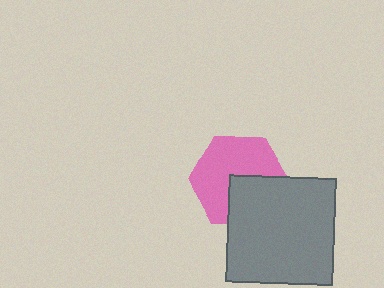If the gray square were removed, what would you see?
You would see the complete pink hexagon.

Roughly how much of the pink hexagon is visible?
About half of it is visible (roughly 63%).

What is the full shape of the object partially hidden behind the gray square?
The partially hidden object is a pink hexagon.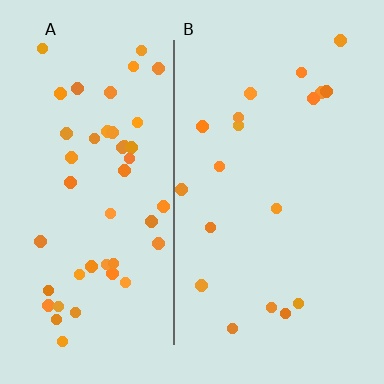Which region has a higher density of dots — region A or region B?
A (the left).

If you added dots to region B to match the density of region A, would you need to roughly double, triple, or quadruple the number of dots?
Approximately triple.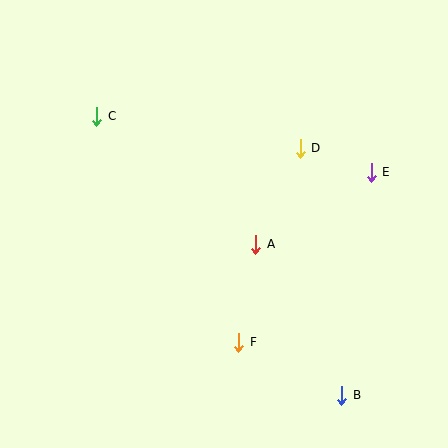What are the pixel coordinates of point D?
Point D is at (300, 148).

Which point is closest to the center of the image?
Point A at (256, 244) is closest to the center.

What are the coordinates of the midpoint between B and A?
The midpoint between B and A is at (299, 320).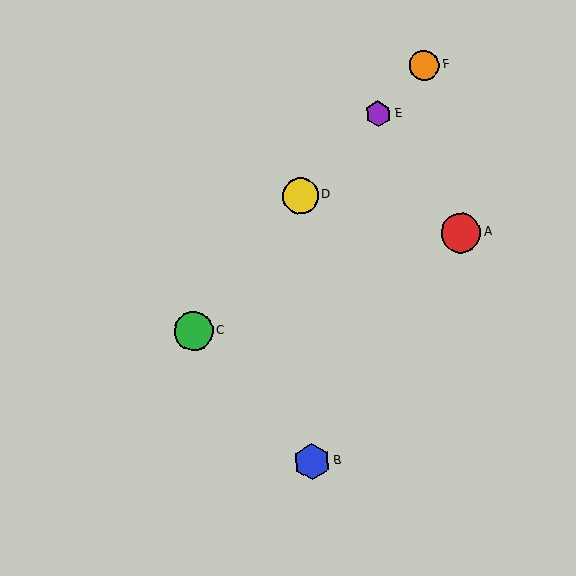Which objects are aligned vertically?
Objects B, D are aligned vertically.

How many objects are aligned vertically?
2 objects (B, D) are aligned vertically.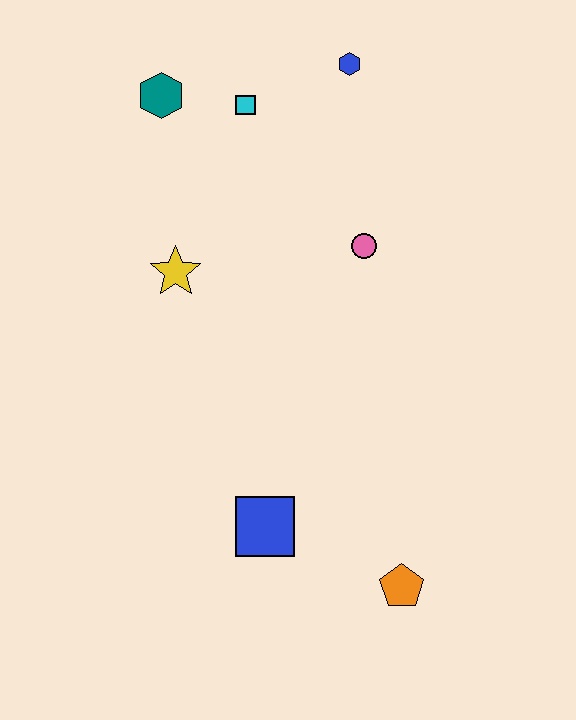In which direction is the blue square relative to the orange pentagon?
The blue square is to the left of the orange pentagon.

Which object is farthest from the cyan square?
The orange pentagon is farthest from the cyan square.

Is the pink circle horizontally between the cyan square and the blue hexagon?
No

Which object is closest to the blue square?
The orange pentagon is closest to the blue square.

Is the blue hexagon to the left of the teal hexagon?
No